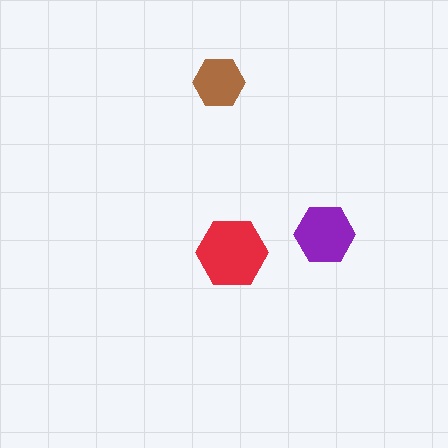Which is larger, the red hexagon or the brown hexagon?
The red one.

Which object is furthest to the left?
The brown hexagon is leftmost.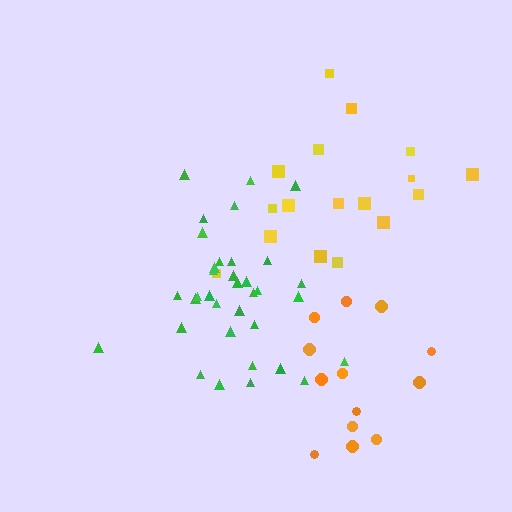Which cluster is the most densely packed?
Green.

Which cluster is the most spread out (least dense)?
Yellow.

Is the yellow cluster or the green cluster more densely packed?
Green.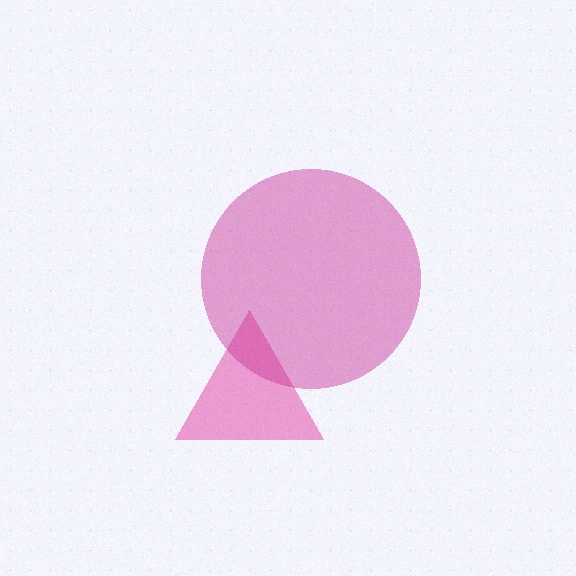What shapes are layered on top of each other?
The layered shapes are: a pink triangle, a magenta circle.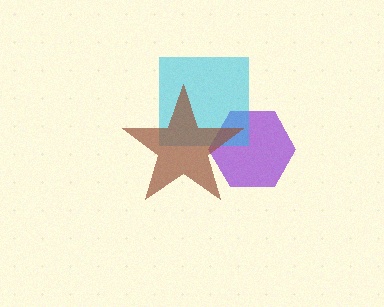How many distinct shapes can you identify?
There are 3 distinct shapes: a purple hexagon, a cyan square, a brown star.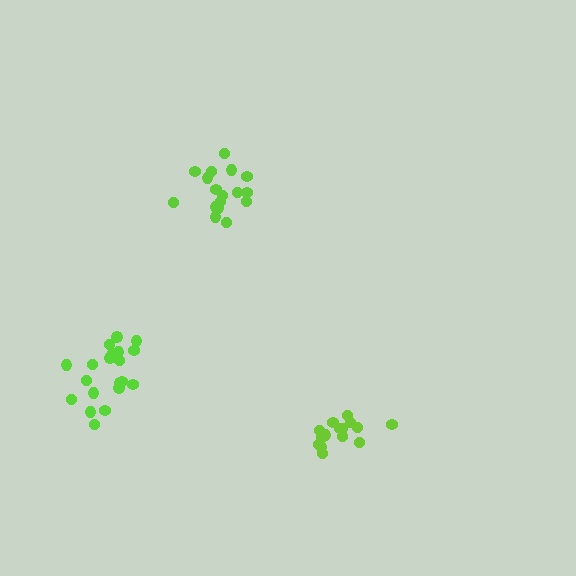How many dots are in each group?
Group 1: 20 dots, Group 2: 17 dots, Group 3: 15 dots (52 total).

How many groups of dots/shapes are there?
There are 3 groups.